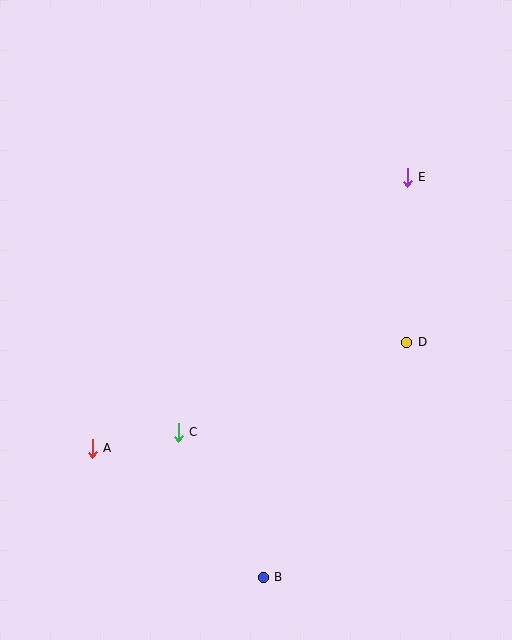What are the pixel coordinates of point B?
Point B is at (263, 577).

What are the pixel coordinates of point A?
Point A is at (92, 448).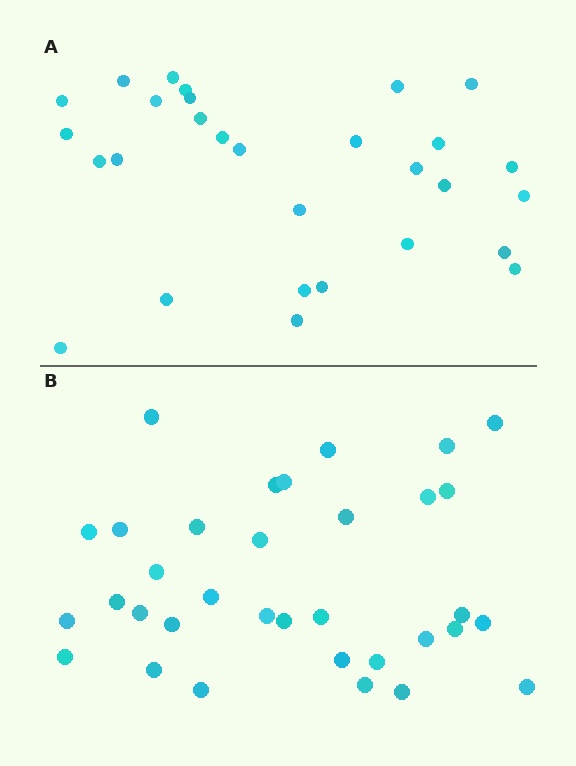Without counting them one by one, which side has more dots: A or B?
Region B (the bottom region) has more dots.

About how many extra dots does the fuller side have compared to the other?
Region B has about 5 more dots than region A.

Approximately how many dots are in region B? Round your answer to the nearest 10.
About 30 dots. (The exact count is 34, which rounds to 30.)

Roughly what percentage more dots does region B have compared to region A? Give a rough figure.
About 15% more.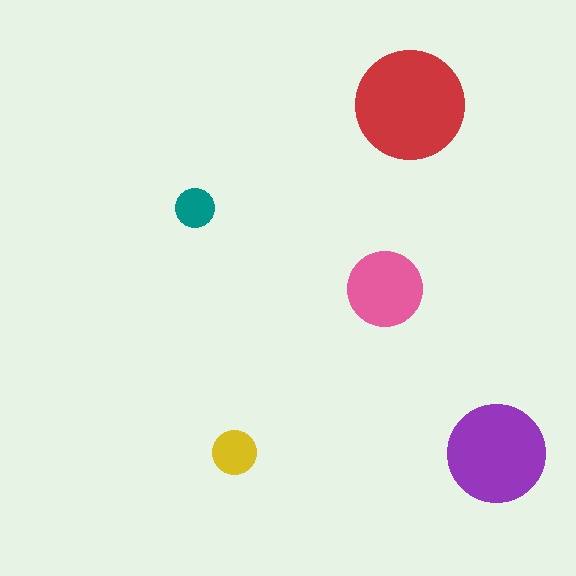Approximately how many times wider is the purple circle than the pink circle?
About 1.5 times wider.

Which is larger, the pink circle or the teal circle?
The pink one.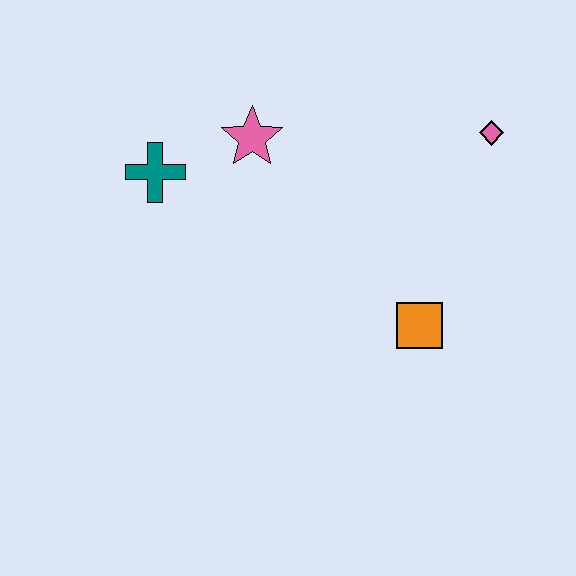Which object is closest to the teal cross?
The pink star is closest to the teal cross.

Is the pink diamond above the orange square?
Yes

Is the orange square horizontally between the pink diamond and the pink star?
Yes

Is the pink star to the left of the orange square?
Yes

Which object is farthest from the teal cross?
The pink diamond is farthest from the teal cross.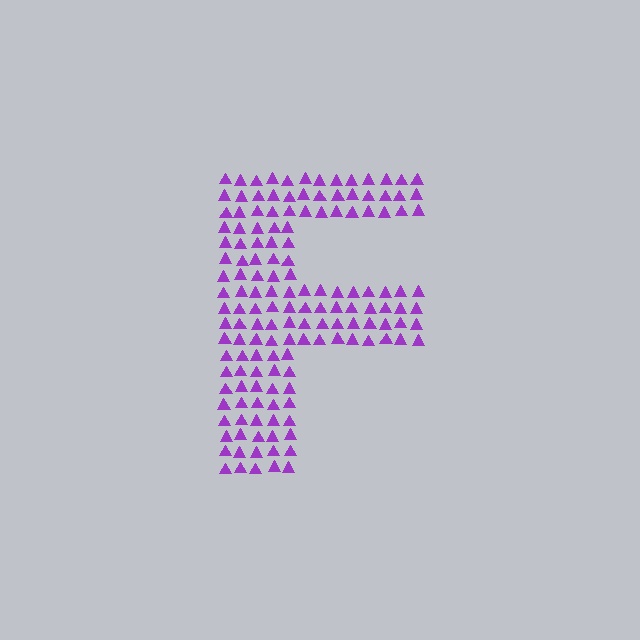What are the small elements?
The small elements are triangles.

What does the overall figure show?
The overall figure shows the letter F.